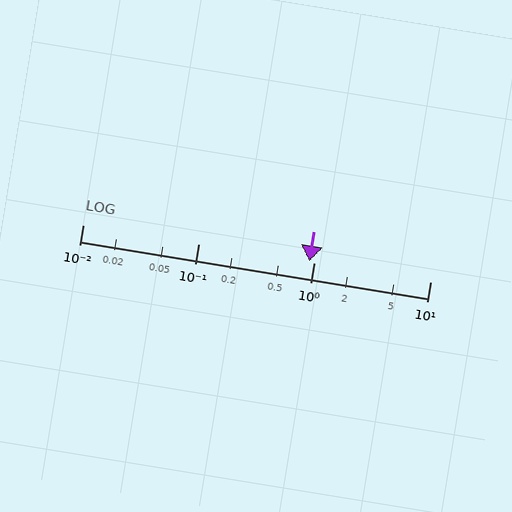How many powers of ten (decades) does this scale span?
The scale spans 3 decades, from 0.01 to 10.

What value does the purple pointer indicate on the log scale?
The pointer indicates approximately 0.91.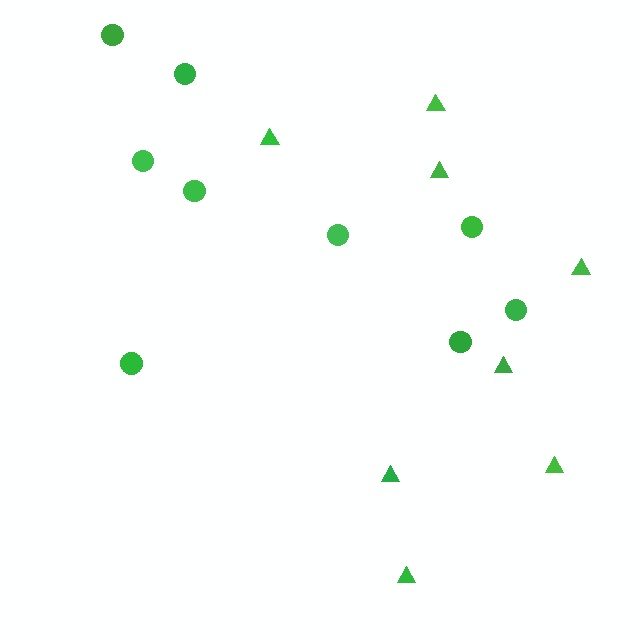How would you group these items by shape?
There are 2 groups: one group of circles (9) and one group of triangles (8).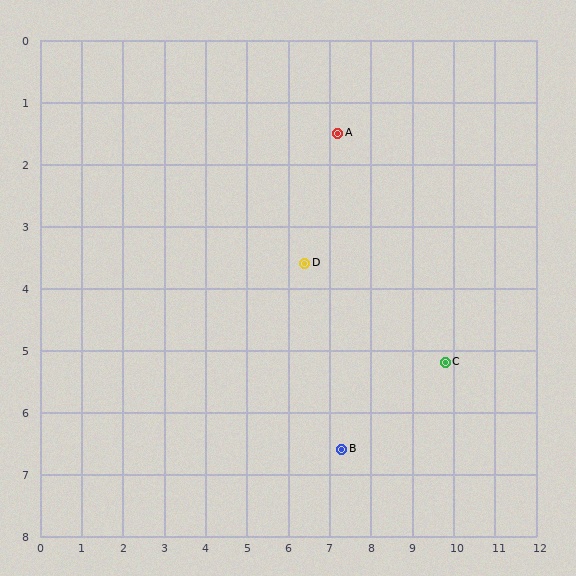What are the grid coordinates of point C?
Point C is at approximately (9.8, 5.2).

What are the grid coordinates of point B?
Point B is at approximately (7.3, 6.6).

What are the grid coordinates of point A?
Point A is at approximately (7.2, 1.5).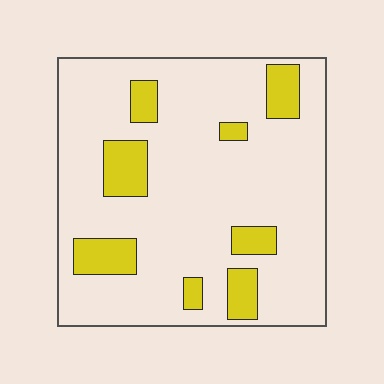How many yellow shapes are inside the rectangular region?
8.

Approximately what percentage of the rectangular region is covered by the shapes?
Approximately 15%.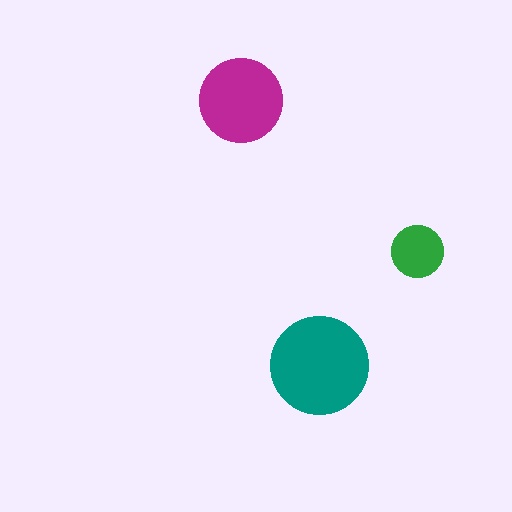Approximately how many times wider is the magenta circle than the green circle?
About 1.5 times wider.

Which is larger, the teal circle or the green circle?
The teal one.